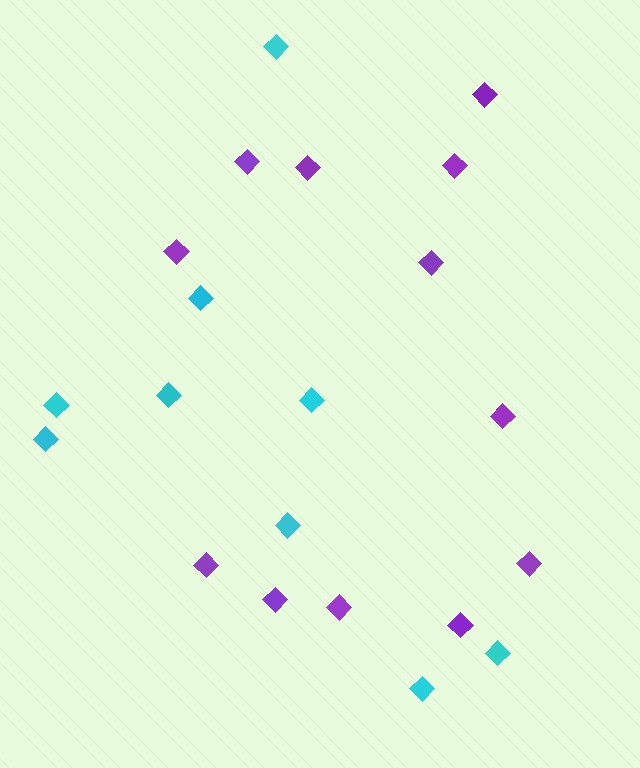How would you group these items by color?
There are 2 groups: one group of purple diamonds (12) and one group of cyan diamonds (9).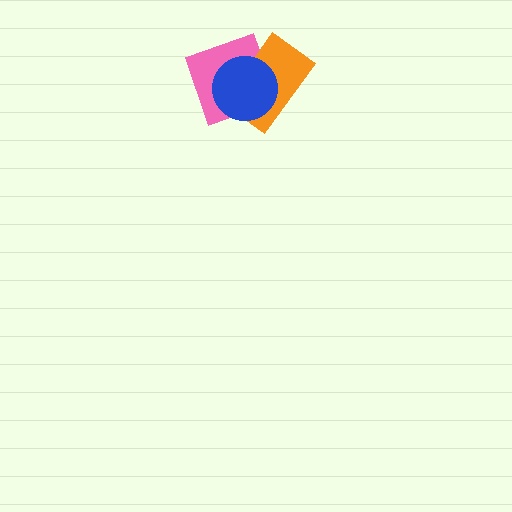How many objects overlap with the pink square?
2 objects overlap with the pink square.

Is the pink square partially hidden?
Yes, it is partially covered by another shape.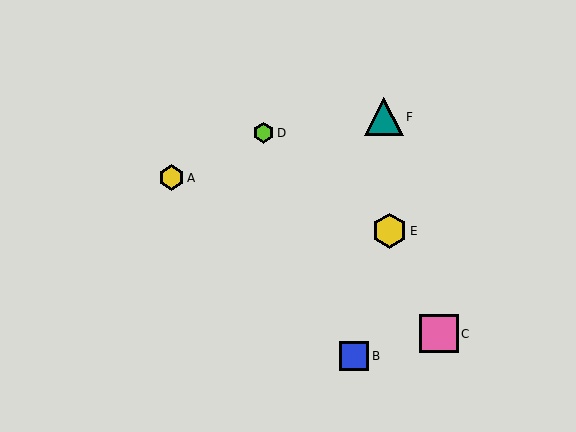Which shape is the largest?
The pink square (labeled C) is the largest.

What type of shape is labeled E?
Shape E is a yellow hexagon.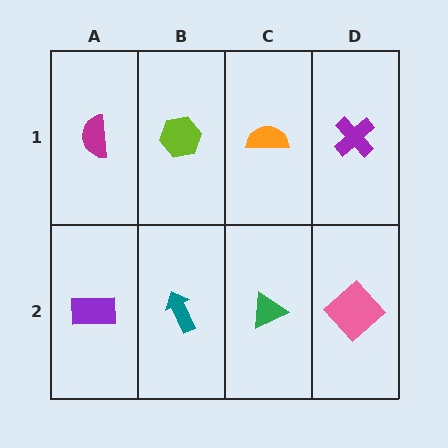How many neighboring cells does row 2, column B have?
3.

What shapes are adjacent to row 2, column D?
A purple cross (row 1, column D), a green triangle (row 2, column C).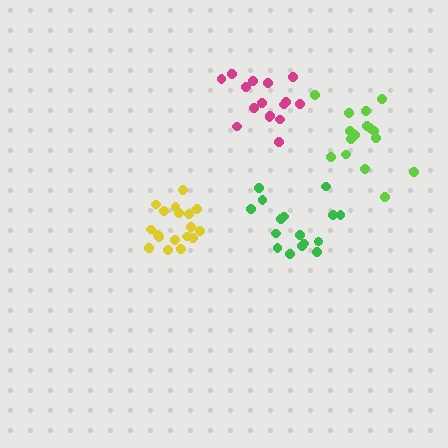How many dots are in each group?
Group 1: 18 dots, Group 2: 16 dots, Group 3: 16 dots, Group 4: 16 dots (66 total).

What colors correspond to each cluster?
The clusters are colored: yellow, magenta, lime, green.